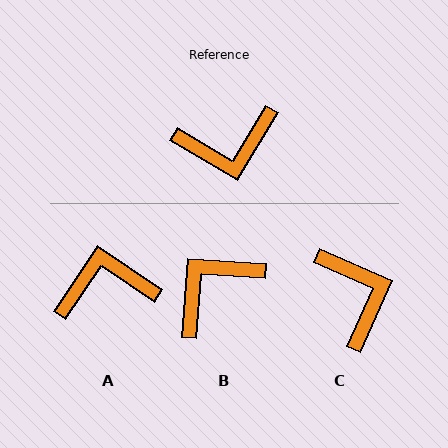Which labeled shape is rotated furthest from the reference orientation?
A, about 177 degrees away.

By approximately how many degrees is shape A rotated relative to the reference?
Approximately 177 degrees counter-clockwise.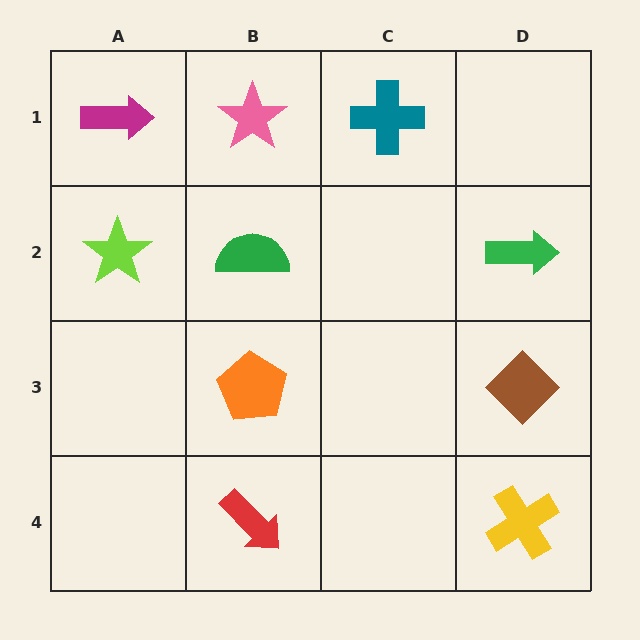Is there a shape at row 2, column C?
No, that cell is empty.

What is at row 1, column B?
A pink star.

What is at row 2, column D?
A green arrow.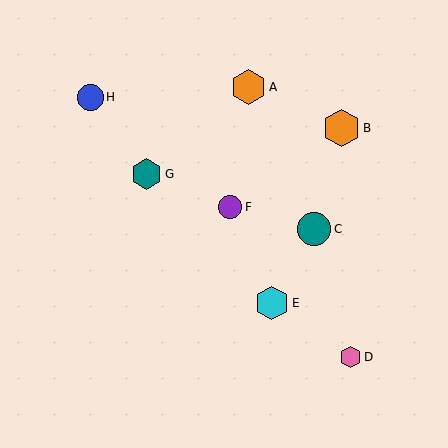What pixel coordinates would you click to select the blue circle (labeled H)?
Click at (90, 97) to select the blue circle H.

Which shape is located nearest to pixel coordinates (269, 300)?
The cyan hexagon (labeled E) at (272, 303) is nearest to that location.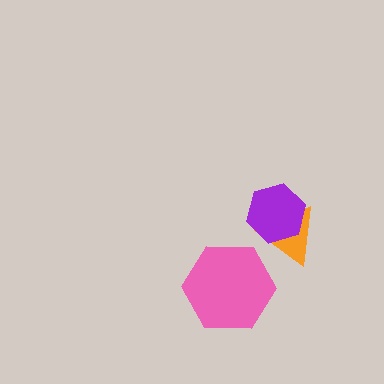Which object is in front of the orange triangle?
The purple hexagon is in front of the orange triangle.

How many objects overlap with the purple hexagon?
1 object overlaps with the purple hexagon.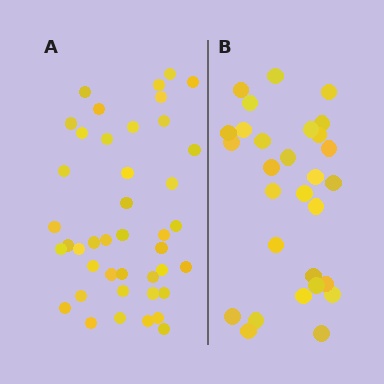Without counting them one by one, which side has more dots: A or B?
Region A (the left region) has more dots.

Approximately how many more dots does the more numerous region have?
Region A has approximately 15 more dots than region B.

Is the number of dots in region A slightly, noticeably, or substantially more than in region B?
Region A has noticeably more, but not dramatically so. The ratio is roughly 1.4 to 1.